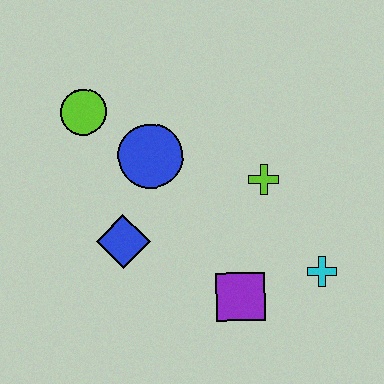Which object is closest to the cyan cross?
The purple square is closest to the cyan cross.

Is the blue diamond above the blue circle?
No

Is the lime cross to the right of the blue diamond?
Yes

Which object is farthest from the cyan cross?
The lime circle is farthest from the cyan cross.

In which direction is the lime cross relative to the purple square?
The lime cross is above the purple square.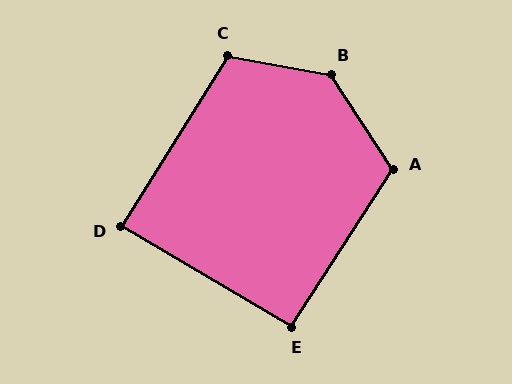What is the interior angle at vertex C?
Approximately 112 degrees (obtuse).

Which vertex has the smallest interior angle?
D, at approximately 89 degrees.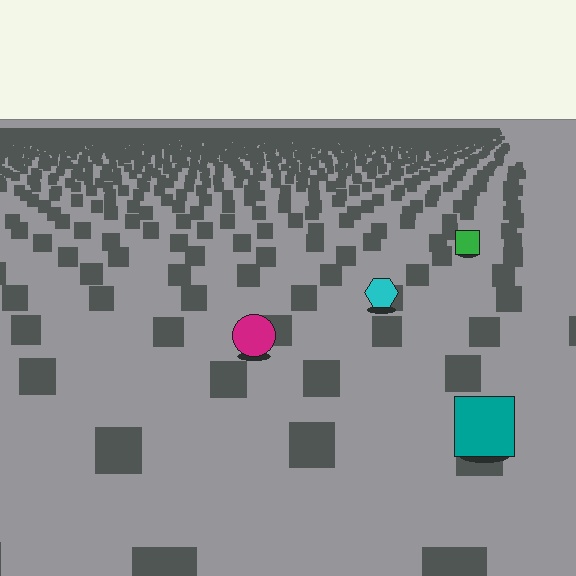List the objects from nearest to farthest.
From nearest to farthest: the teal square, the magenta circle, the cyan hexagon, the green square.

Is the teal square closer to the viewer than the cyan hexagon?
Yes. The teal square is closer — you can tell from the texture gradient: the ground texture is coarser near it.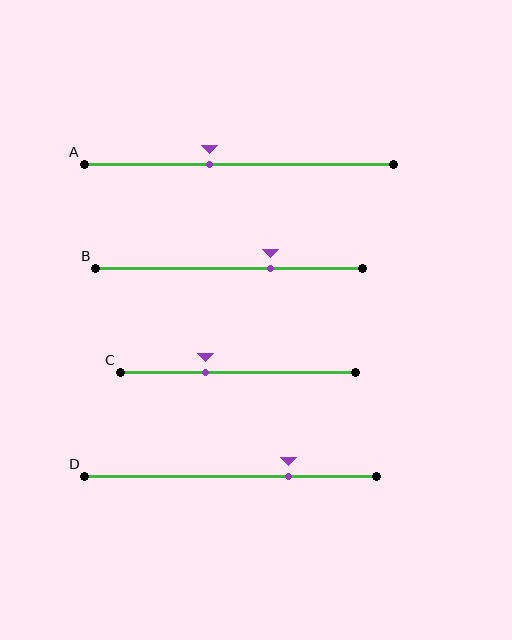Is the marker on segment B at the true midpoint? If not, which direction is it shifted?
No, the marker on segment B is shifted to the right by about 16% of the segment length.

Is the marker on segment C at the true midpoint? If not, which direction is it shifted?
No, the marker on segment C is shifted to the left by about 14% of the segment length.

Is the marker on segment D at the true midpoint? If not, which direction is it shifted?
No, the marker on segment D is shifted to the right by about 20% of the segment length.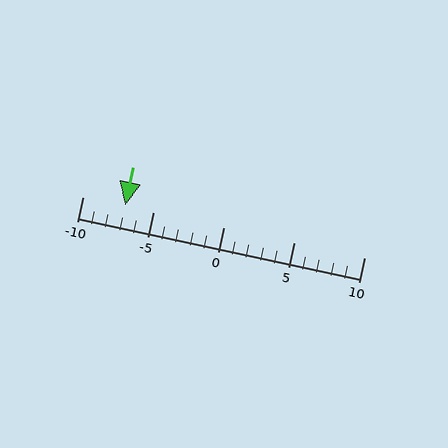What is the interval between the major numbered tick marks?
The major tick marks are spaced 5 units apart.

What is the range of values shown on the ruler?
The ruler shows values from -10 to 10.